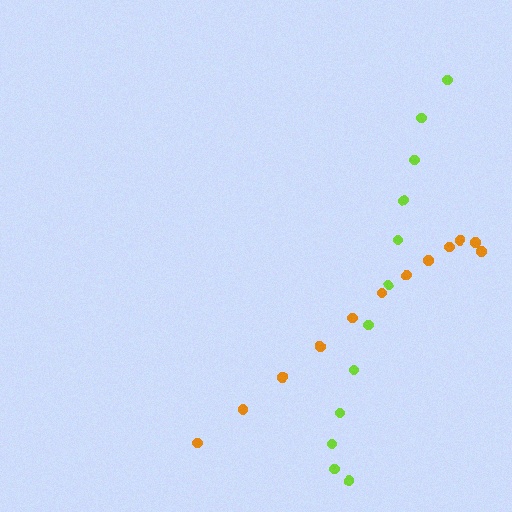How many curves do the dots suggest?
There are 2 distinct paths.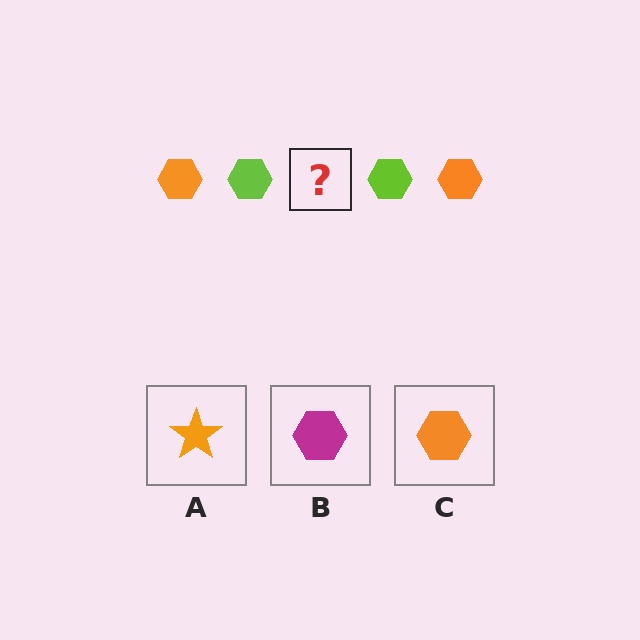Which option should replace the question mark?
Option C.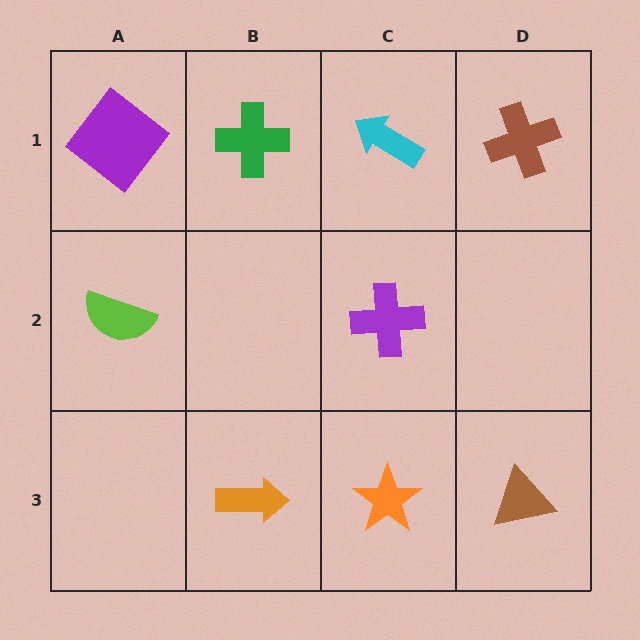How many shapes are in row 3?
3 shapes.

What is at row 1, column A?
A purple diamond.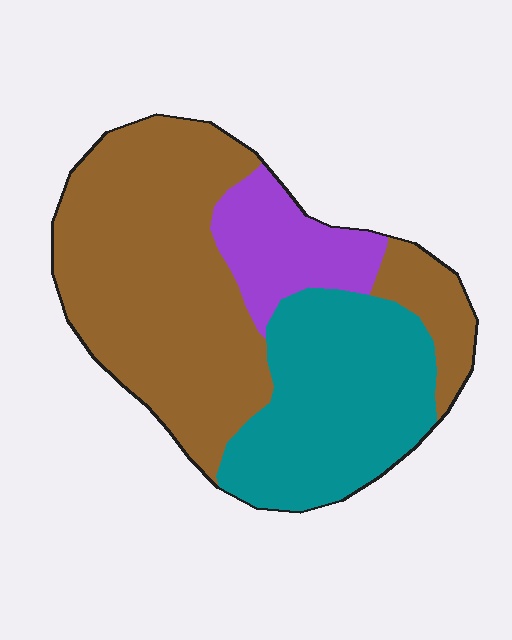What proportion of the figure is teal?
Teal covers 32% of the figure.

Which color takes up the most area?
Brown, at roughly 55%.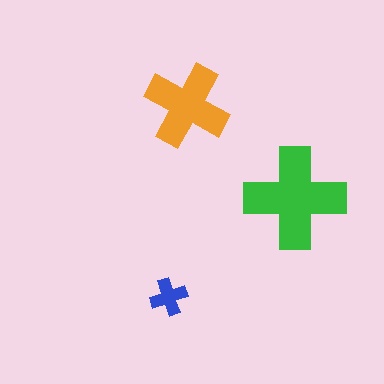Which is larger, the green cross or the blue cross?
The green one.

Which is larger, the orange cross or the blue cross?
The orange one.